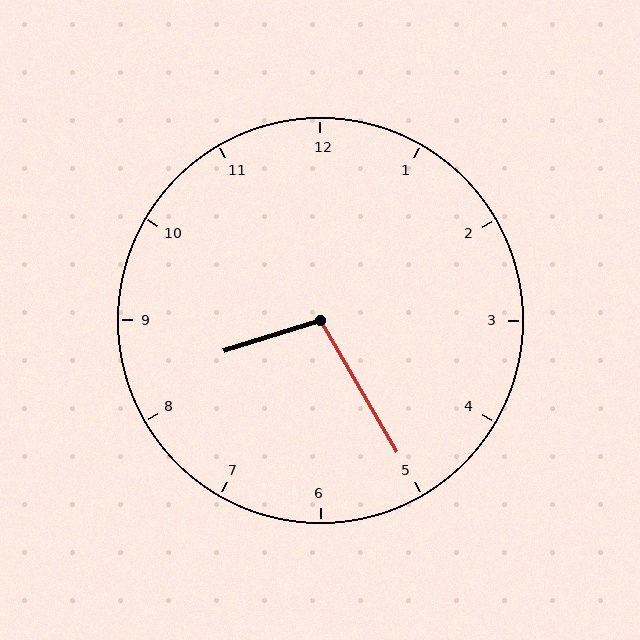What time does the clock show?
8:25.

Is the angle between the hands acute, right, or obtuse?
It is obtuse.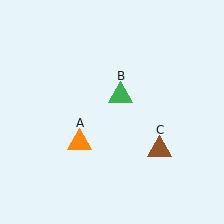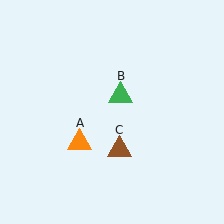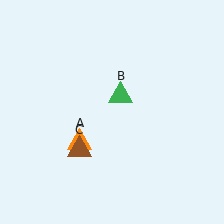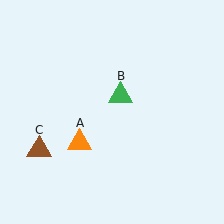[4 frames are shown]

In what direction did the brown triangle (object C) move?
The brown triangle (object C) moved left.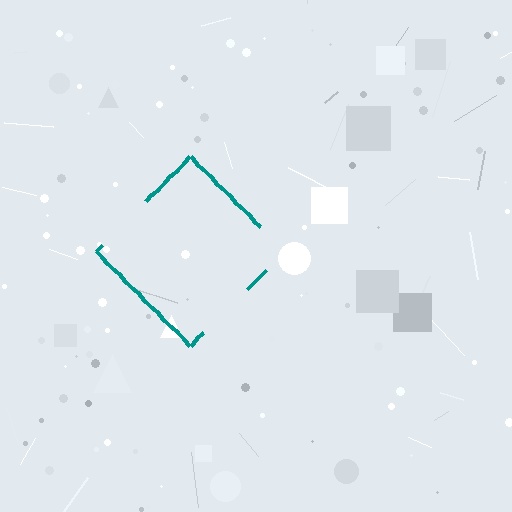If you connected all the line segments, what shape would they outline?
They would outline a diamond.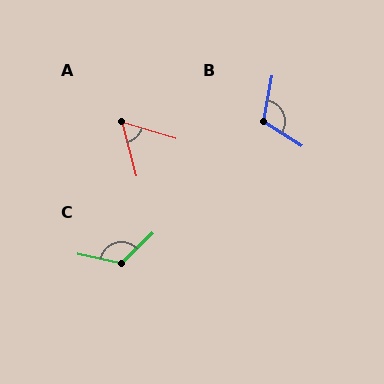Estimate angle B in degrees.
Approximately 112 degrees.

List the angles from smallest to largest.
A (58°), B (112°), C (125°).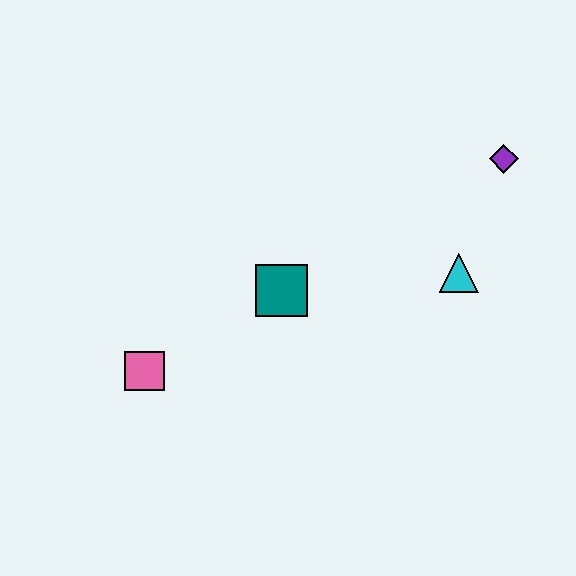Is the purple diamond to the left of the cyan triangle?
No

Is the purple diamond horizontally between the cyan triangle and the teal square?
No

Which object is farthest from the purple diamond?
The pink square is farthest from the purple diamond.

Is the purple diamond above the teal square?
Yes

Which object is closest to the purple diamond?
The cyan triangle is closest to the purple diamond.